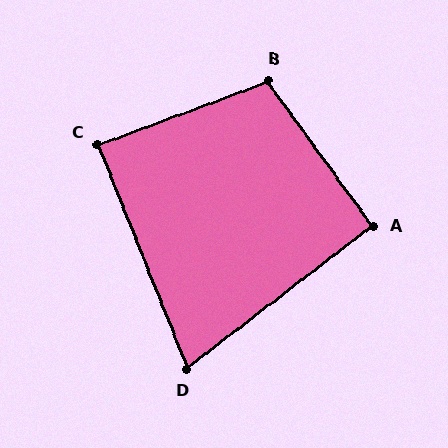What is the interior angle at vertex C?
Approximately 89 degrees (approximately right).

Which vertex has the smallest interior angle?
D, at approximately 74 degrees.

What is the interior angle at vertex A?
Approximately 91 degrees (approximately right).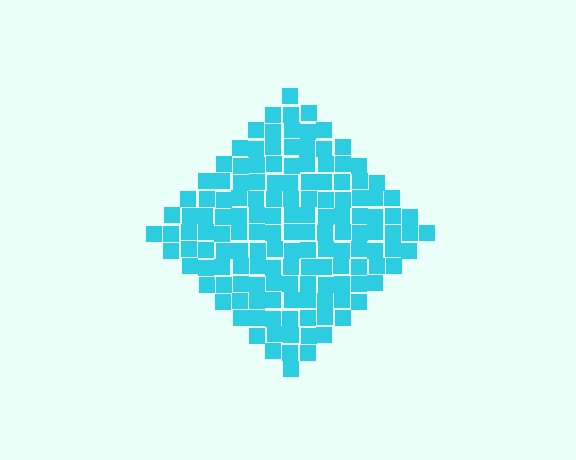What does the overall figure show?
The overall figure shows a diamond.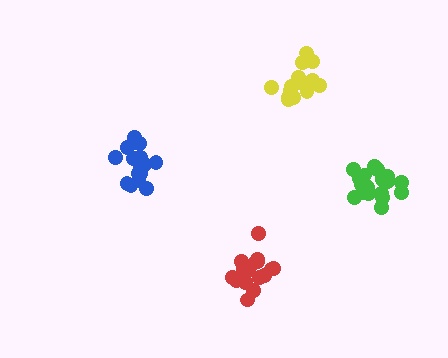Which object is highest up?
The yellow cluster is topmost.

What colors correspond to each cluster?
The clusters are colored: green, blue, yellow, red.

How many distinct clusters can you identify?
There are 4 distinct clusters.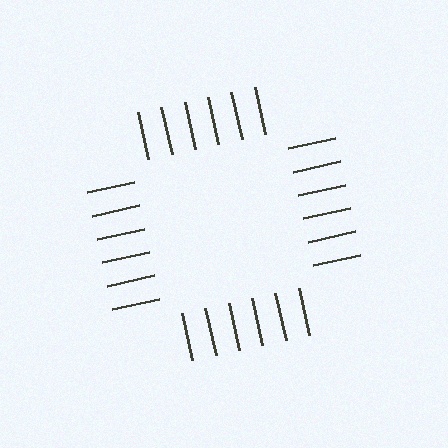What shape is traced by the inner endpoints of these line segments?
An illusory square — the line segments terminate on its edges but no continuous stroke is drawn.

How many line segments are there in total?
24 — 6 along each of the 4 edges.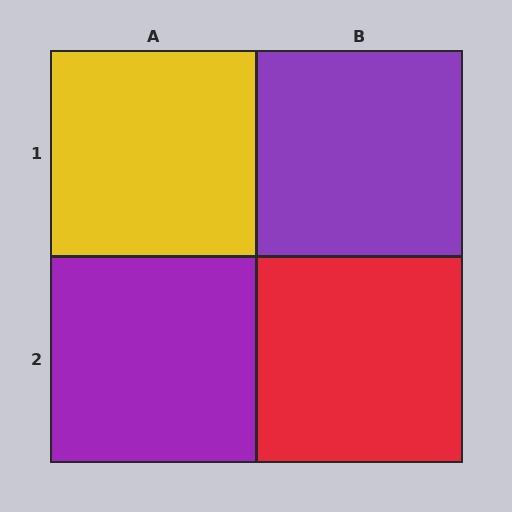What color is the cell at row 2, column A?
Purple.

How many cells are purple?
2 cells are purple.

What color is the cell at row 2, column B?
Red.